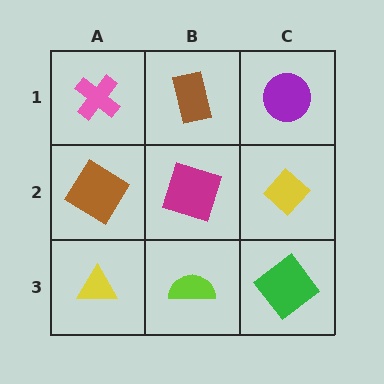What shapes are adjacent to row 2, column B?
A brown rectangle (row 1, column B), a lime semicircle (row 3, column B), a brown diamond (row 2, column A), a yellow diamond (row 2, column C).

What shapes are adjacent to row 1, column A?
A brown diamond (row 2, column A), a brown rectangle (row 1, column B).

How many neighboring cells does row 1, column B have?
3.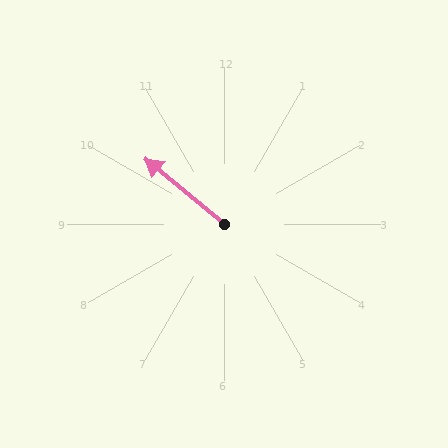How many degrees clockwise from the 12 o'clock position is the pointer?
Approximately 310 degrees.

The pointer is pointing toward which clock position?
Roughly 10 o'clock.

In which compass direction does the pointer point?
Northwest.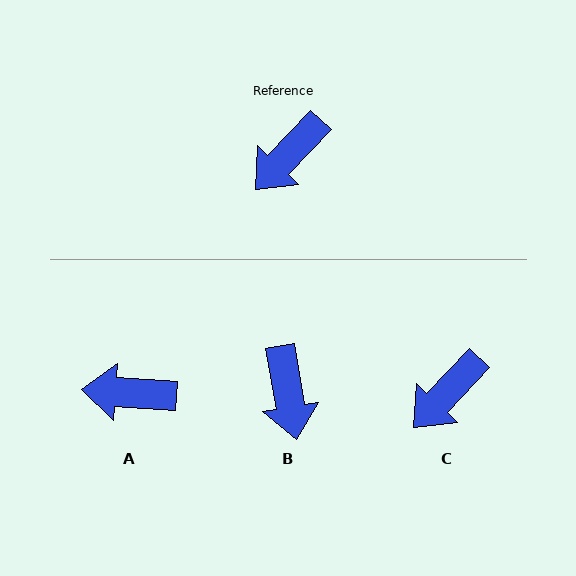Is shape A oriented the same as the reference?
No, it is off by about 50 degrees.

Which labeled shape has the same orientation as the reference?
C.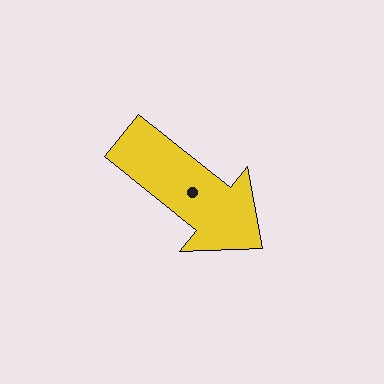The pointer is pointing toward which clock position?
Roughly 4 o'clock.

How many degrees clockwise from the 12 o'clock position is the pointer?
Approximately 129 degrees.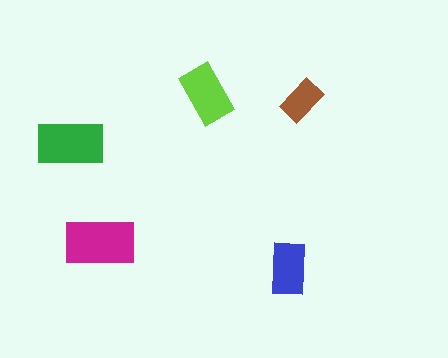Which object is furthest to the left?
The green rectangle is leftmost.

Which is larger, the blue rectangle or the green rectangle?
The green one.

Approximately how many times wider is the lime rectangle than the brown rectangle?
About 1.5 times wider.